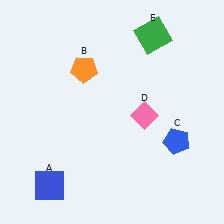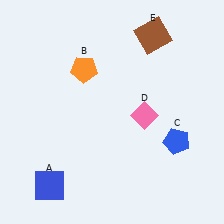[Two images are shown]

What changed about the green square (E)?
In Image 1, E is green. In Image 2, it changed to brown.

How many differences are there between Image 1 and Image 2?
There is 1 difference between the two images.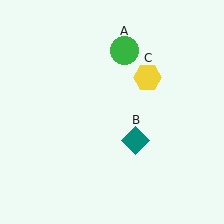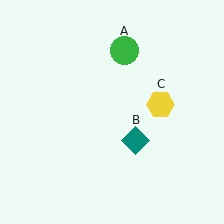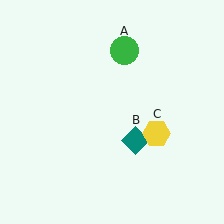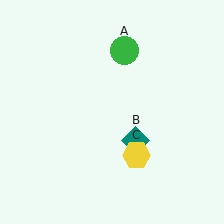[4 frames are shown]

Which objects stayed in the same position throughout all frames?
Green circle (object A) and teal diamond (object B) remained stationary.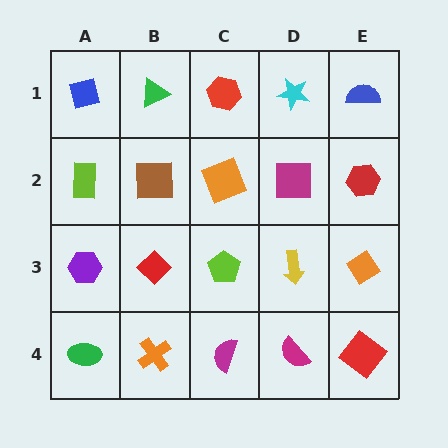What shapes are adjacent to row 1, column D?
A magenta square (row 2, column D), a red hexagon (row 1, column C), a blue semicircle (row 1, column E).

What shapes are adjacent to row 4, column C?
A lime pentagon (row 3, column C), an orange cross (row 4, column B), a magenta semicircle (row 4, column D).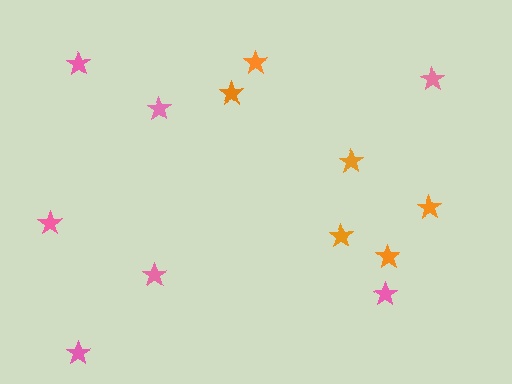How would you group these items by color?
There are 2 groups: one group of pink stars (7) and one group of orange stars (6).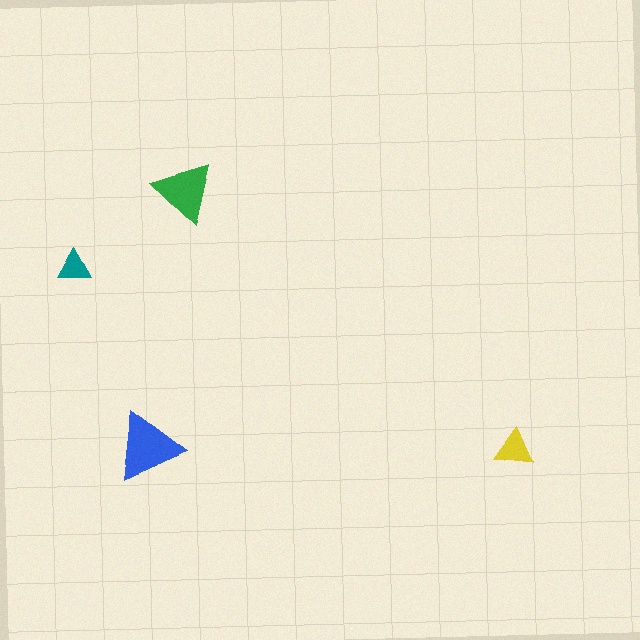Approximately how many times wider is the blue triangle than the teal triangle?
About 2 times wider.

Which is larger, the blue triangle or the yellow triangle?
The blue one.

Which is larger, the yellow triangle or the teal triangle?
The yellow one.